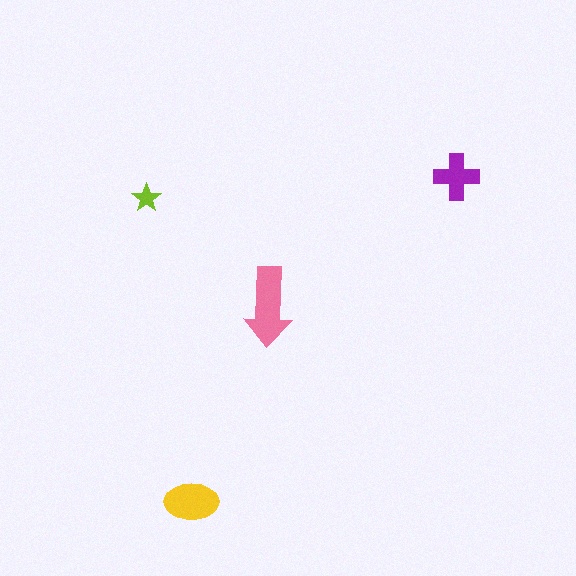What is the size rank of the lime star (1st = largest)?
4th.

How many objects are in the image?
There are 4 objects in the image.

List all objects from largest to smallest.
The pink arrow, the yellow ellipse, the purple cross, the lime star.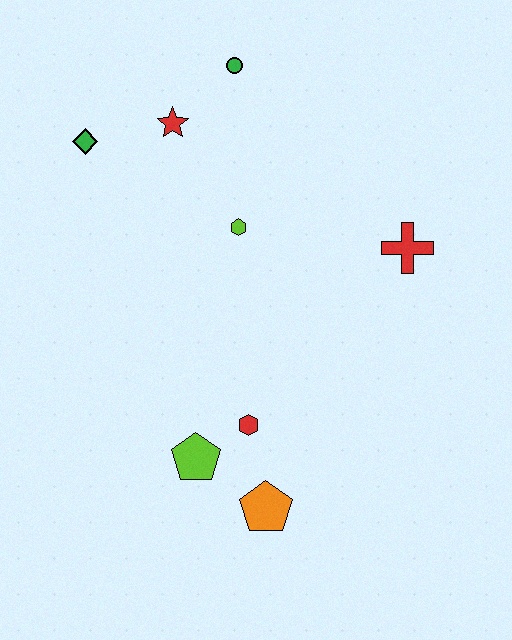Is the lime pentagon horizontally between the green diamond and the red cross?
Yes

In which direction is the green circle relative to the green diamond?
The green circle is to the right of the green diamond.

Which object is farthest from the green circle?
The orange pentagon is farthest from the green circle.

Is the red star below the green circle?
Yes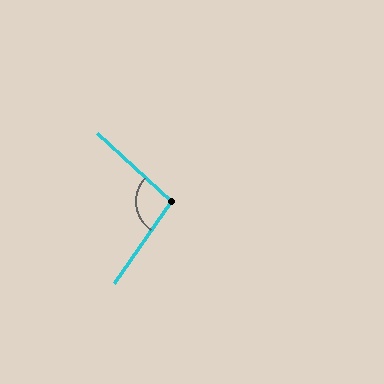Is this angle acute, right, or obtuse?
It is obtuse.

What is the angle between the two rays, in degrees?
Approximately 98 degrees.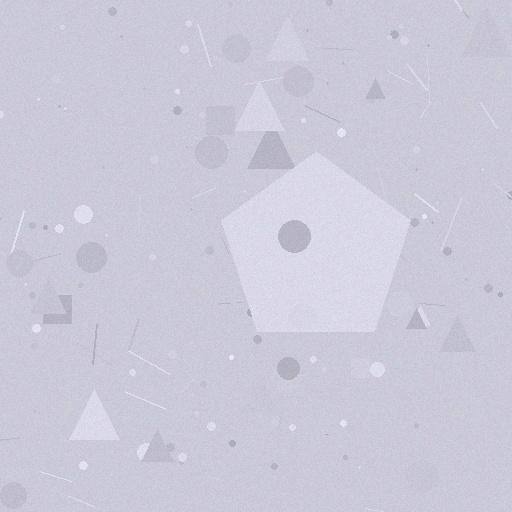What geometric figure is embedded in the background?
A pentagon is embedded in the background.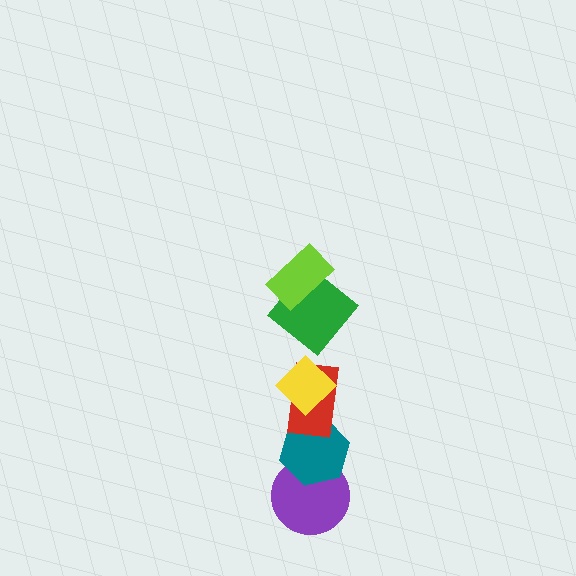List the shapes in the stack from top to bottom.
From top to bottom: the lime rectangle, the green diamond, the yellow diamond, the red rectangle, the teal hexagon, the purple circle.